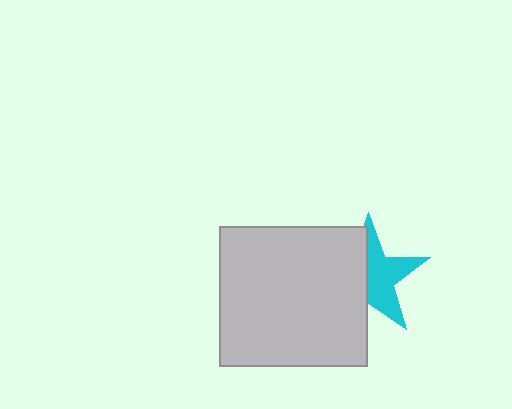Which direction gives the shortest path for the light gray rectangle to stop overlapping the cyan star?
Moving left gives the shortest separation.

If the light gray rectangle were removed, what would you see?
You would see the complete cyan star.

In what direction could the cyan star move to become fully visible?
The cyan star could move right. That would shift it out from behind the light gray rectangle entirely.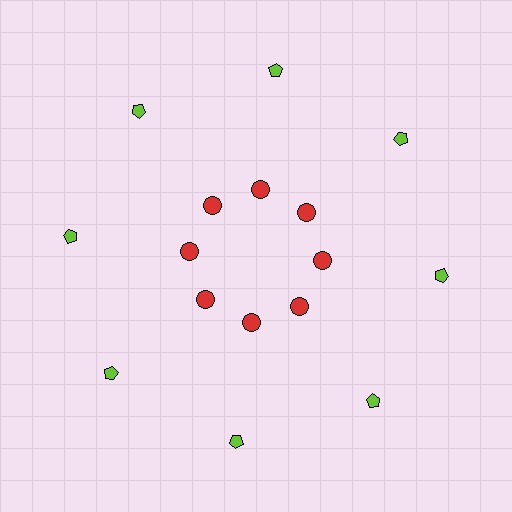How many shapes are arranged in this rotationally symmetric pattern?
There are 16 shapes, arranged in 8 groups of 2.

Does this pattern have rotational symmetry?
Yes, this pattern has 8-fold rotational symmetry. It looks the same after rotating 45 degrees around the center.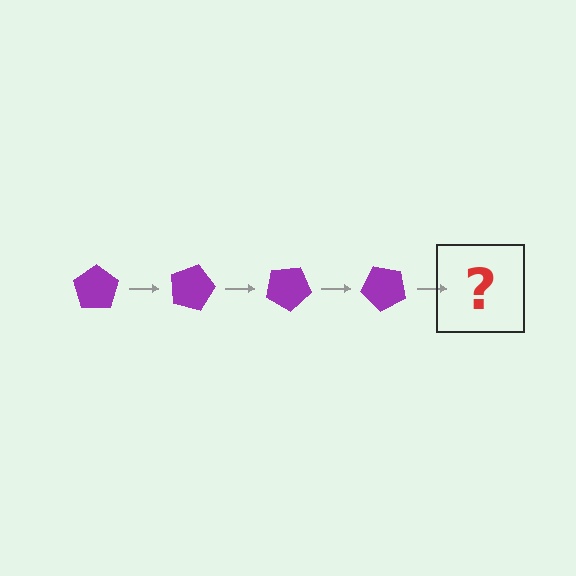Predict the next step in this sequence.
The next step is a purple pentagon rotated 60 degrees.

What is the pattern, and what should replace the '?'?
The pattern is that the pentagon rotates 15 degrees each step. The '?' should be a purple pentagon rotated 60 degrees.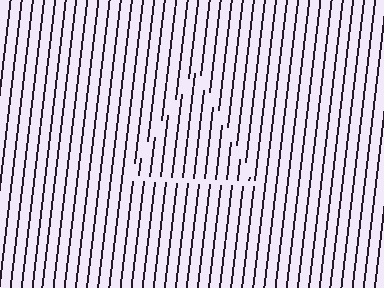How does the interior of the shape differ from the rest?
The interior of the shape contains the same grating, shifted by half a period — the contour is defined by the phase discontinuity where line-ends from the inner and outer gratings abut.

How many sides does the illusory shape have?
3 sides — the line-ends trace a triangle.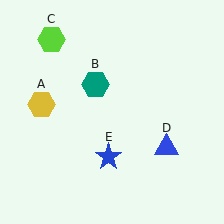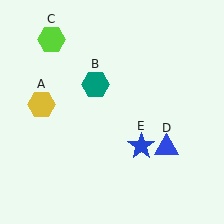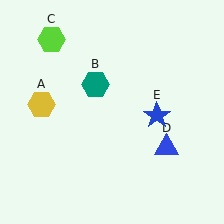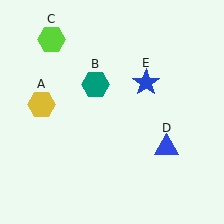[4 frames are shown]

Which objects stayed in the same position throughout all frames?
Yellow hexagon (object A) and teal hexagon (object B) and lime hexagon (object C) and blue triangle (object D) remained stationary.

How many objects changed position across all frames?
1 object changed position: blue star (object E).